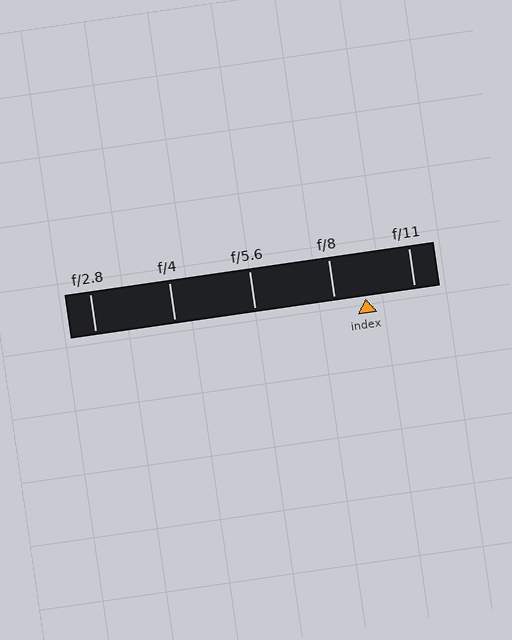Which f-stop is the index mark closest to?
The index mark is closest to f/8.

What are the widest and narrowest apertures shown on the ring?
The widest aperture shown is f/2.8 and the narrowest is f/11.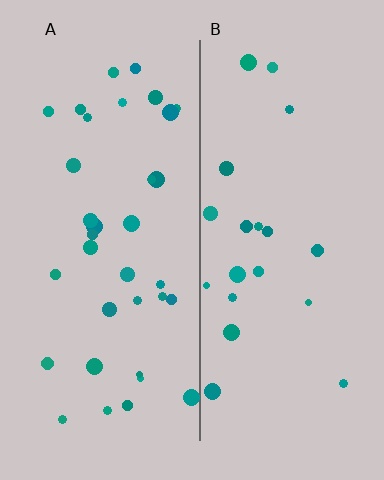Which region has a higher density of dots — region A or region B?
A (the left).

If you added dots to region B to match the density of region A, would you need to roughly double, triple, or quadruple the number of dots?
Approximately double.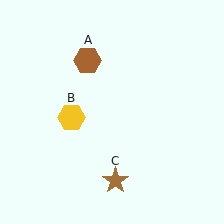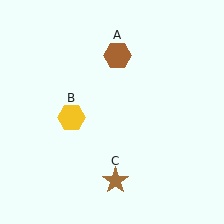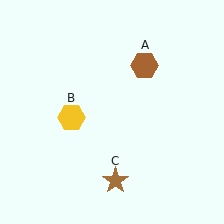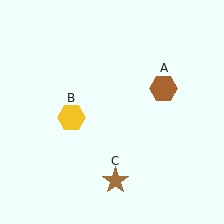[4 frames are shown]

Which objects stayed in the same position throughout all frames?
Yellow hexagon (object B) and brown star (object C) remained stationary.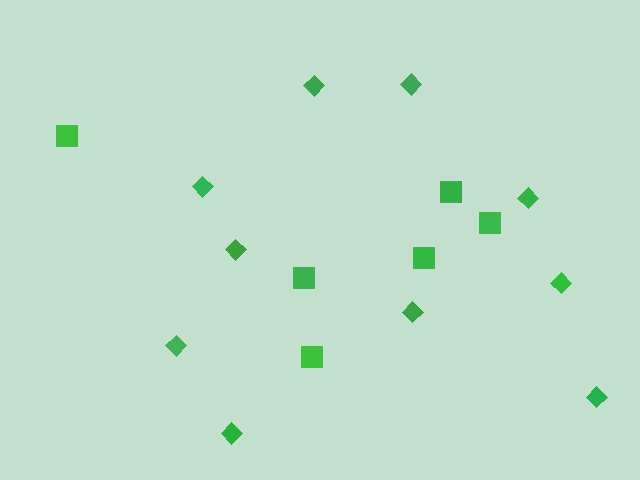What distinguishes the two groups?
There are 2 groups: one group of squares (6) and one group of diamonds (10).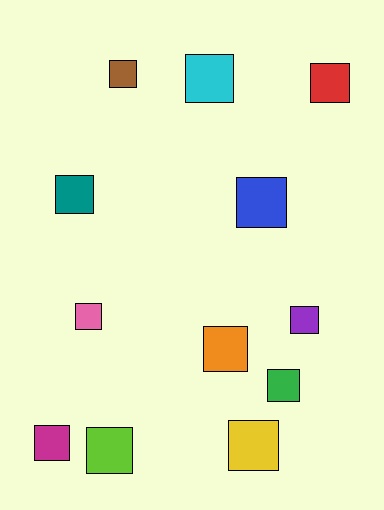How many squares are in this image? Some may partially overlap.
There are 12 squares.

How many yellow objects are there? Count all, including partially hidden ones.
There is 1 yellow object.